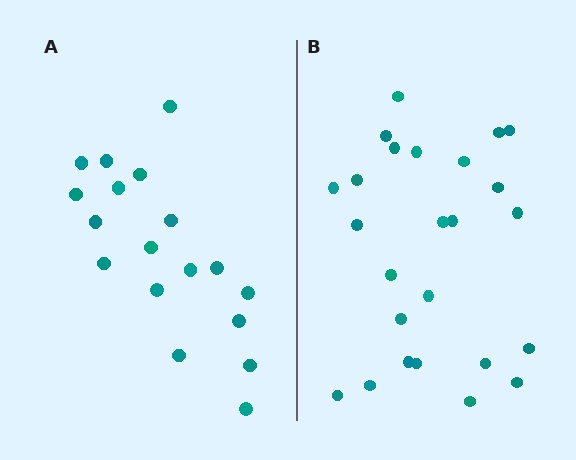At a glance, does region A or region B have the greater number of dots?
Region B (the right region) has more dots.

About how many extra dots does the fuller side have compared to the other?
Region B has roughly 8 or so more dots than region A.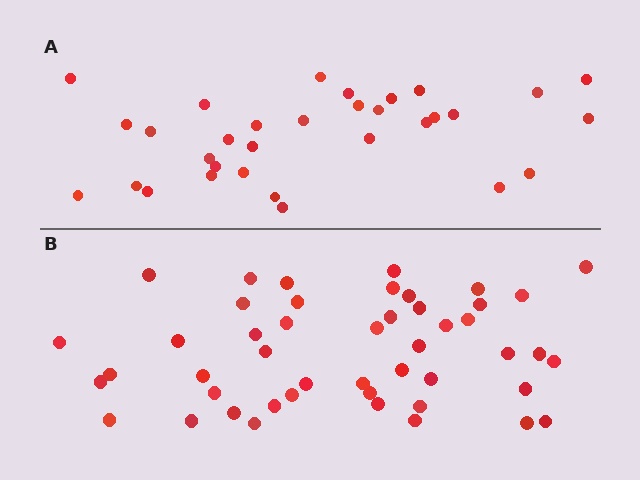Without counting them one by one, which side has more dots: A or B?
Region B (the bottom region) has more dots.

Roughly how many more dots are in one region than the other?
Region B has approximately 15 more dots than region A.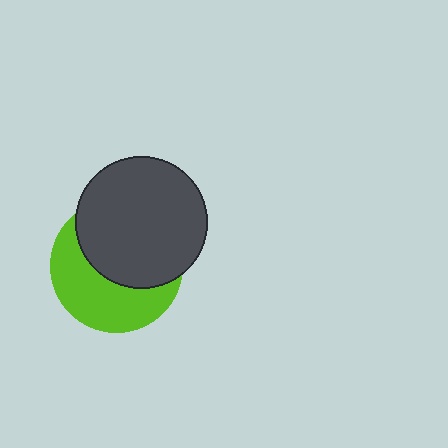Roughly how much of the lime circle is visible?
About half of it is visible (roughly 47%).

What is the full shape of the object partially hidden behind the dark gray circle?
The partially hidden object is a lime circle.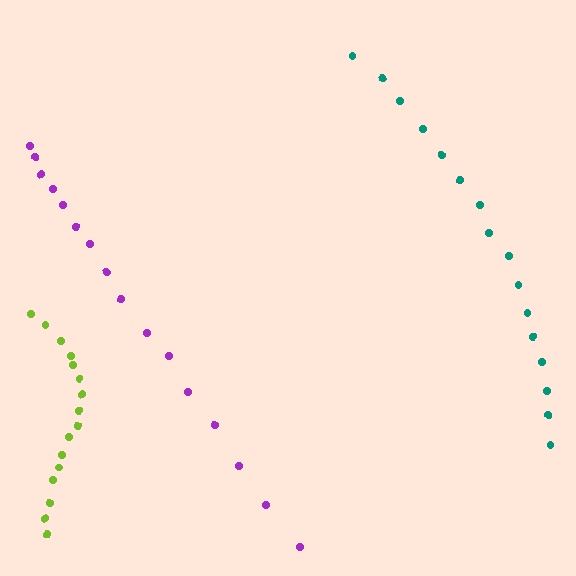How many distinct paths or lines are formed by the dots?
There are 3 distinct paths.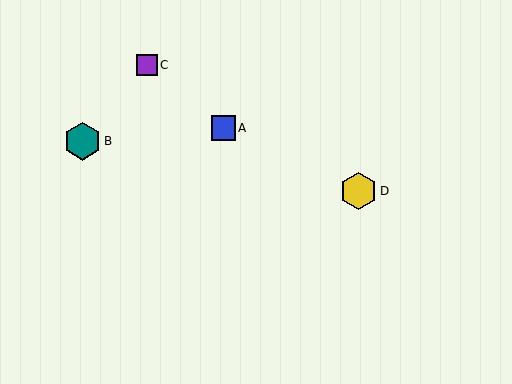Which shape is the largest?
The teal hexagon (labeled B) is the largest.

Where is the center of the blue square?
The center of the blue square is at (223, 128).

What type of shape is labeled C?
Shape C is a purple square.